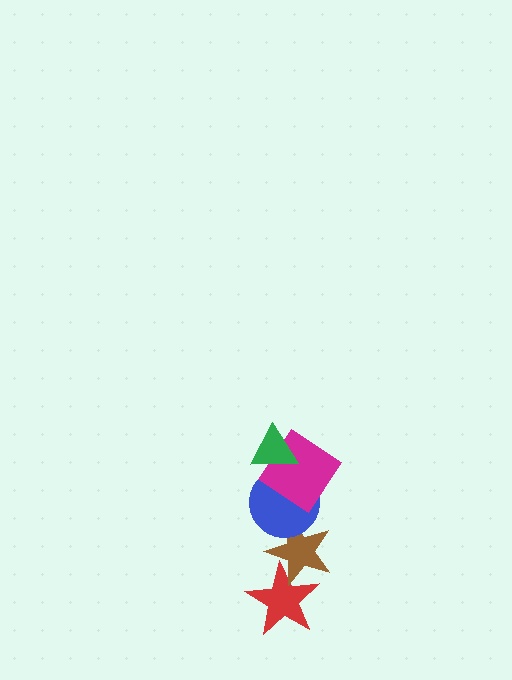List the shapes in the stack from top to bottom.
From top to bottom: the green triangle, the magenta diamond, the blue circle, the brown star, the red star.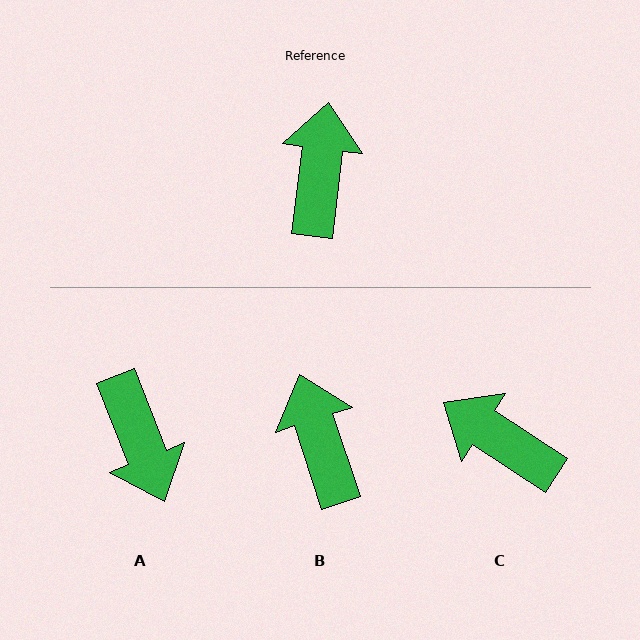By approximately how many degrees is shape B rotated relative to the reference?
Approximately 25 degrees counter-clockwise.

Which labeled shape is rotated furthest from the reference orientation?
A, about 152 degrees away.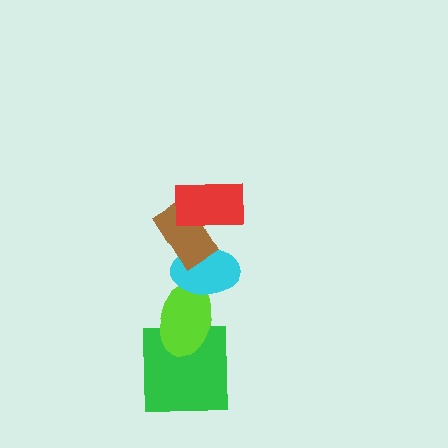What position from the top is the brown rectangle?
The brown rectangle is 2nd from the top.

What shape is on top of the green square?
The lime ellipse is on top of the green square.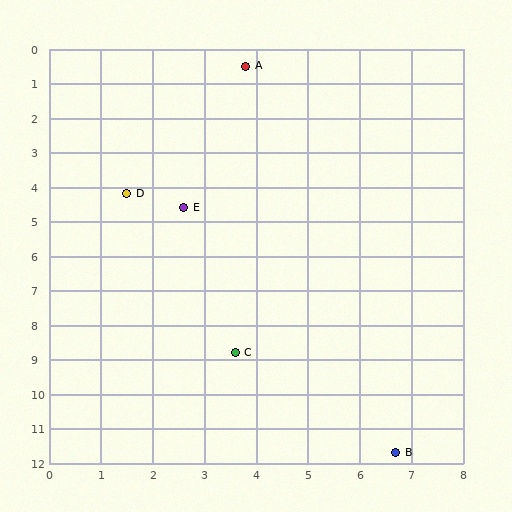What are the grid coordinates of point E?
Point E is at approximately (2.6, 4.6).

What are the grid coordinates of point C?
Point C is at approximately (3.6, 8.8).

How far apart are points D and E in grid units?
Points D and E are about 1.2 grid units apart.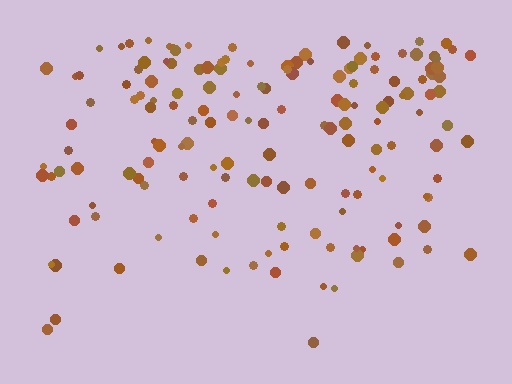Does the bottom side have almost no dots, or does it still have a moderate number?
Still a moderate number, just noticeably fewer than the top.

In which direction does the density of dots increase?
From bottom to top, with the top side densest.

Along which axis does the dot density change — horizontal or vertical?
Vertical.